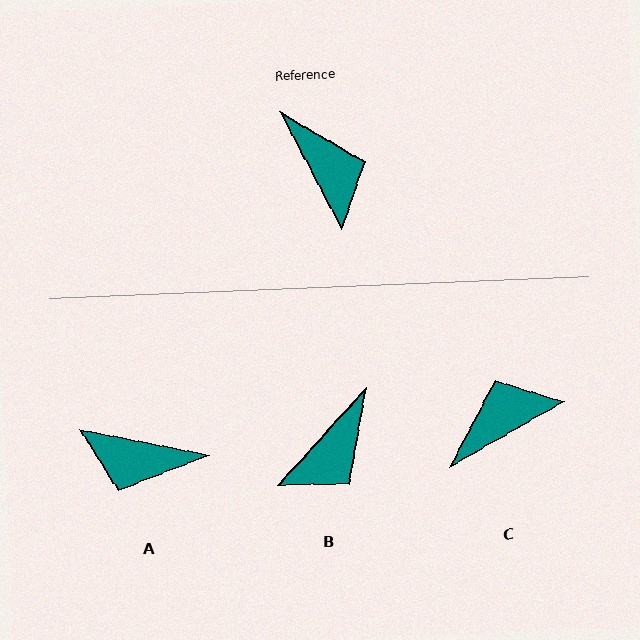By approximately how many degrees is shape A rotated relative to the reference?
Approximately 129 degrees clockwise.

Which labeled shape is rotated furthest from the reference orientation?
A, about 129 degrees away.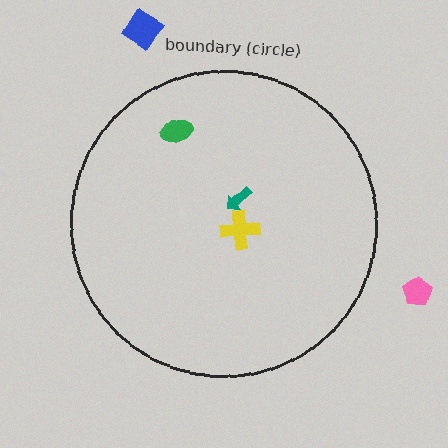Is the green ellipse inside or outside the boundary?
Inside.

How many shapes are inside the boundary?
3 inside, 2 outside.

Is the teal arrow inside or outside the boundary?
Inside.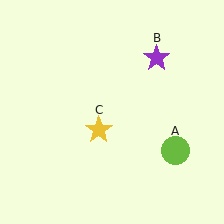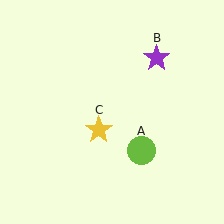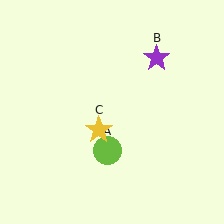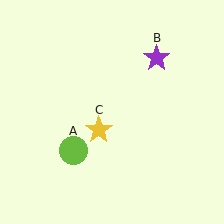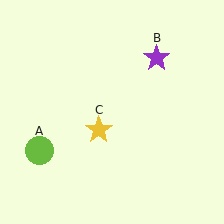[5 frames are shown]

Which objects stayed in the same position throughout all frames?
Purple star (object B) and yellow star (object C) remained stationary.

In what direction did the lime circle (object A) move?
The lime circle (object A) moved left.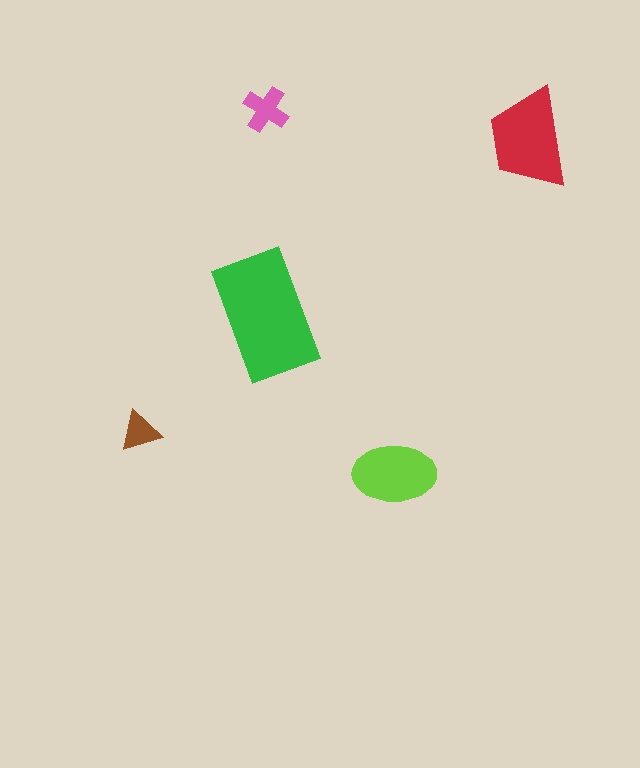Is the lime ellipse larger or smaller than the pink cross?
Larger.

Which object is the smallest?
The brown triangle.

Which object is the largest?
The green rectangle.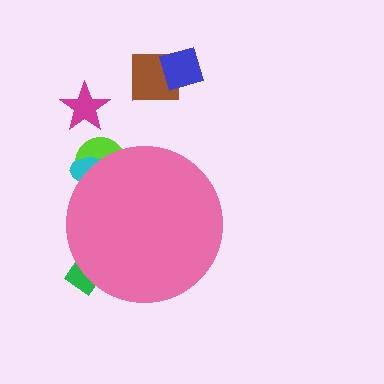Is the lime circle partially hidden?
Yes, the lime circle is partially hidden behind the pink circle.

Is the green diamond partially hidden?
Yes, the green diamond is partially hidden behind the pink circle.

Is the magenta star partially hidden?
No, the magenta star is fully visible.